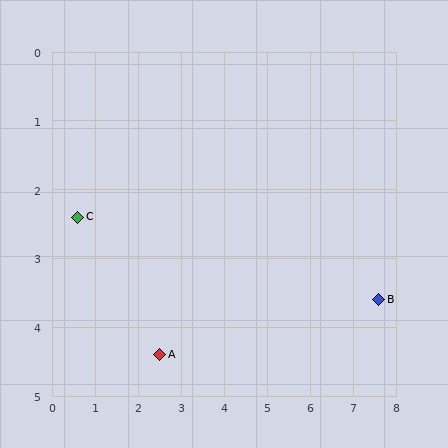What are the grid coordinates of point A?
Point A is at approximately (2.5, 4.4).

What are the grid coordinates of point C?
Point C is at approximately (0.6, 2.4).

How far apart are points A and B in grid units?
Points A and B are about 5.2 grid units apart.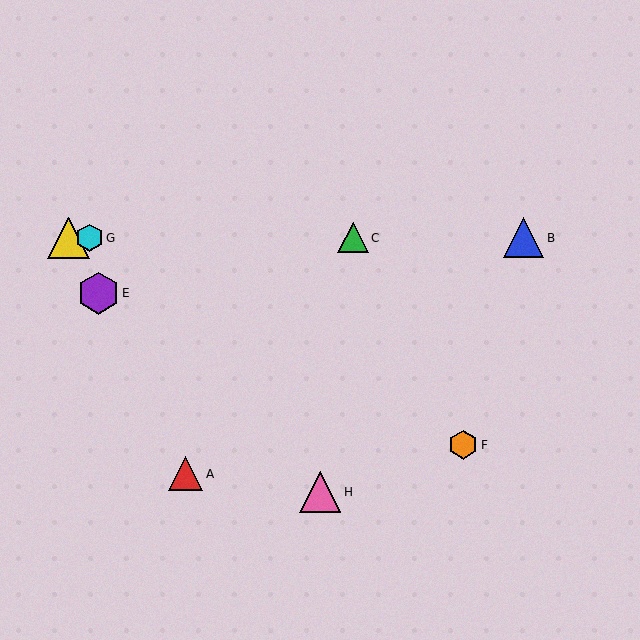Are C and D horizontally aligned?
Yes, both are at y≈238.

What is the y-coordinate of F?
Object F is at y≈445.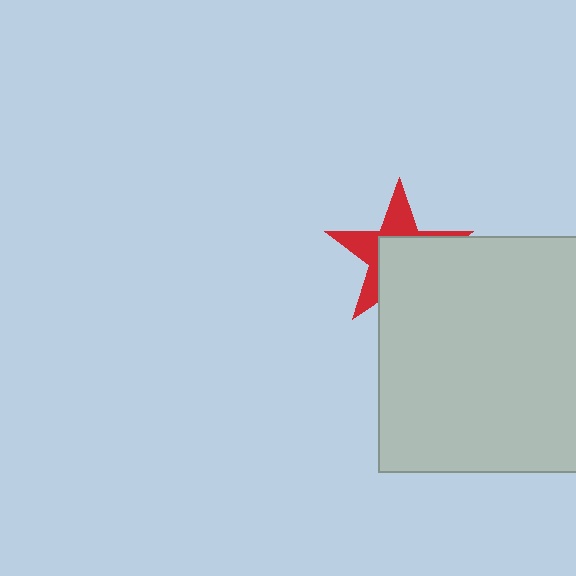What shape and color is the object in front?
The object in front is a light gray square.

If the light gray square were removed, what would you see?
You would see the complete red star.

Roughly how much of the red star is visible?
A small part of it is visible (roughly 43%).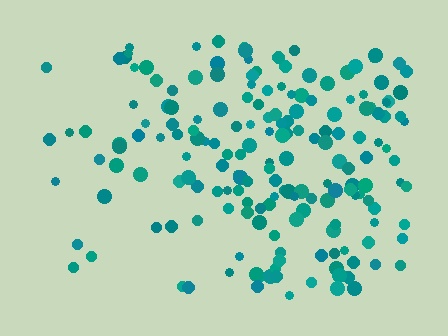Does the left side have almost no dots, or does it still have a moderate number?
Still a moderate number, just noticeably fewer than the right.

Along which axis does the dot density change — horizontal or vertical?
Horizontal.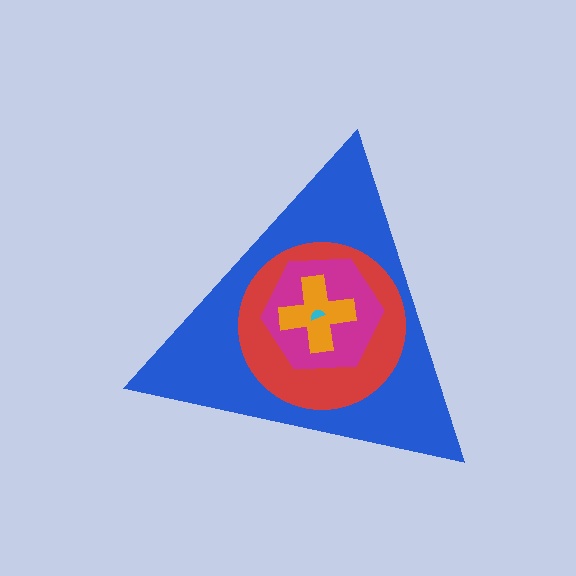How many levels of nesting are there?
5.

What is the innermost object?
The cyan semicircle.